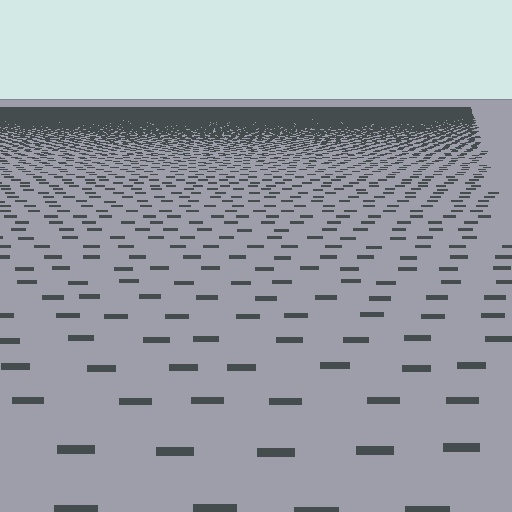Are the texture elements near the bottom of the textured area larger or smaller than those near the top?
Larger. Near the bottom, elements are closer to the viewer and appear at a bigger on-screen size.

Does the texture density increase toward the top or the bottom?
Density increases toward the top.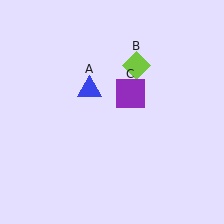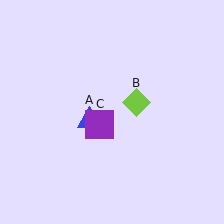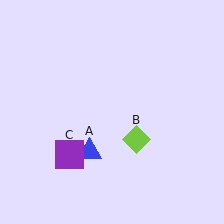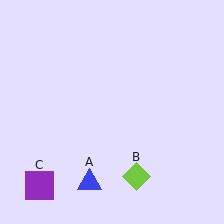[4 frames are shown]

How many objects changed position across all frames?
3 objects changed position: blue triangle (object A), lime diamond (object B), purple square (object C).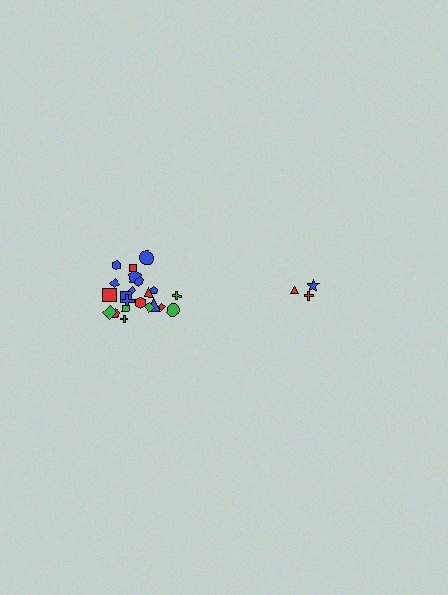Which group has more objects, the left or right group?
The left group.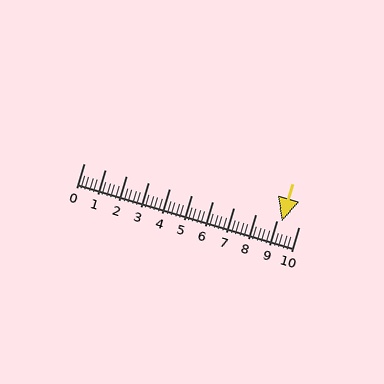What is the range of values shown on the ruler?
The ruler shows values from 0 to 10.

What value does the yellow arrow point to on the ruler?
The yellow arrow points to approximately 9.2.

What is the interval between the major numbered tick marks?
The major tick marks are spaced 1 units apart.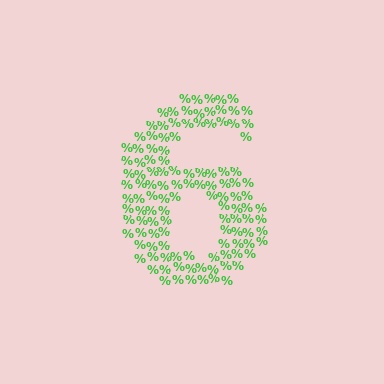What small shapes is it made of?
It is made of small percent signs.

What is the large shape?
The large shape is the digit 6.